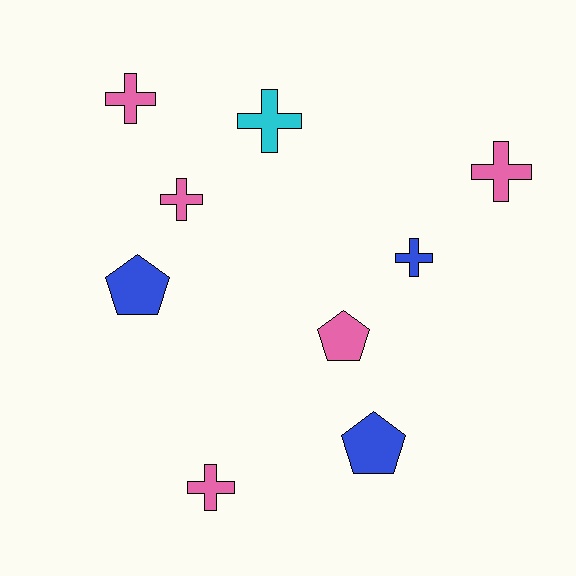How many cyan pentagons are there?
There are no cyan pentagons.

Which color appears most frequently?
Pink, with 5 objects.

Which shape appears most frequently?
Cross, with 6 objects.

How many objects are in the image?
There are 9 objects.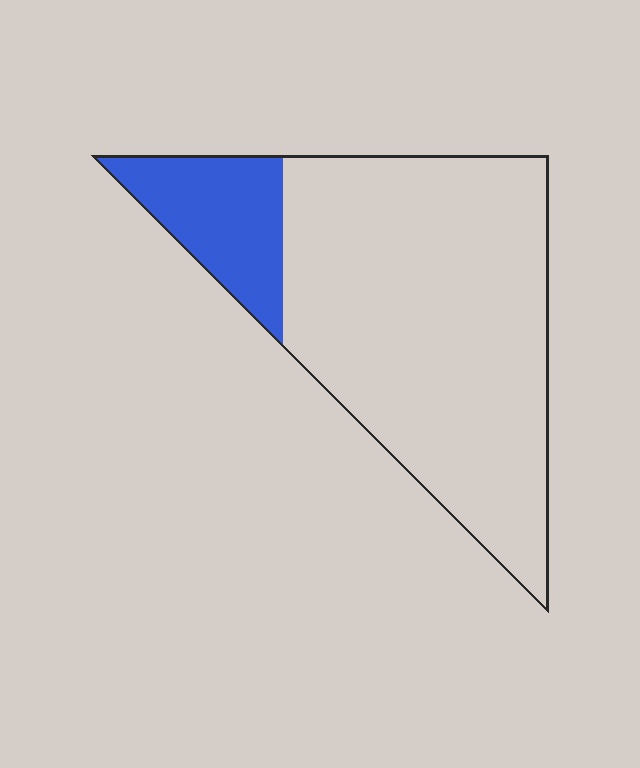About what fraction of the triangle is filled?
About one sixth (1/6).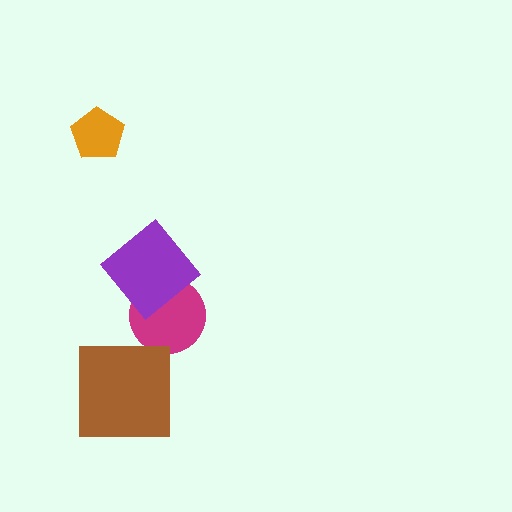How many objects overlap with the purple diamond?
1 object overlaps with the purple diamond.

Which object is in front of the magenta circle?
The purple diamond is in front of the magenta circle.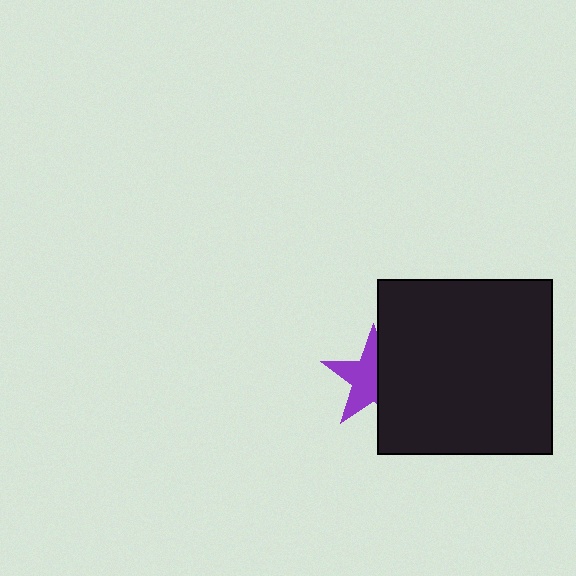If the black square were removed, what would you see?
You would see the complete purple star.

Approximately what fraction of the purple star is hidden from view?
Roughly 42% of the purple star is hidden behind the black square.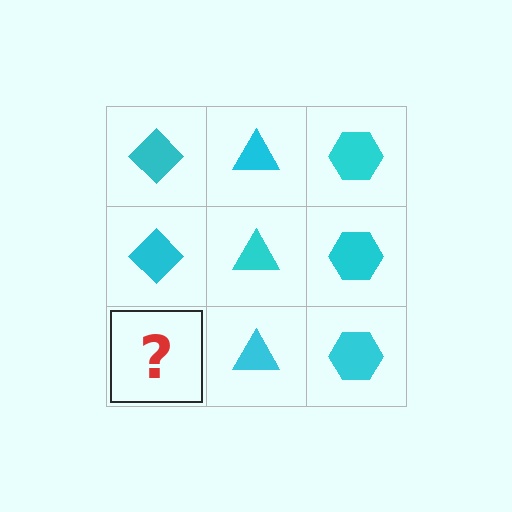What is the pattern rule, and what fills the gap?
The rule is that each column has a consistent shape. The gap should be filled with a cyan diamond.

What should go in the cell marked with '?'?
The missing cell should contain a cyan diamond.